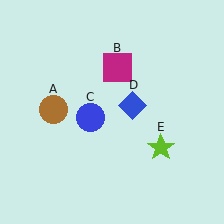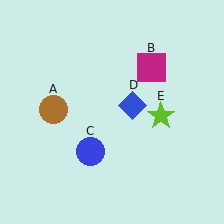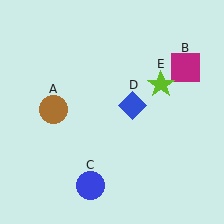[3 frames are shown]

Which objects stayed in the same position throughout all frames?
Brown circle (object A) and blue diamond (object D) remained stationary.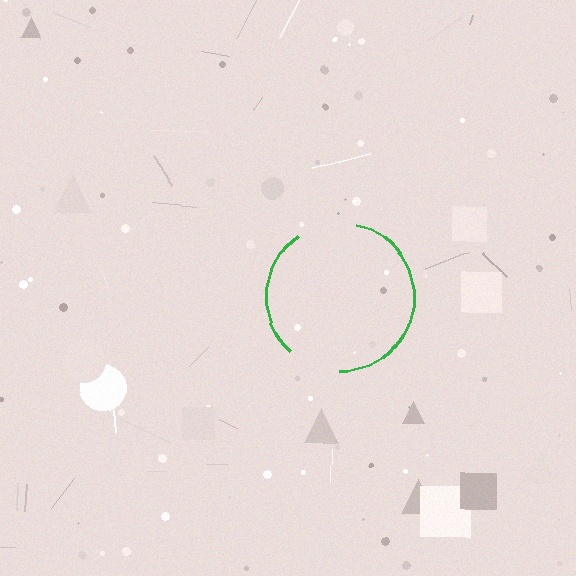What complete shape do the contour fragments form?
The contour fragments form a circle.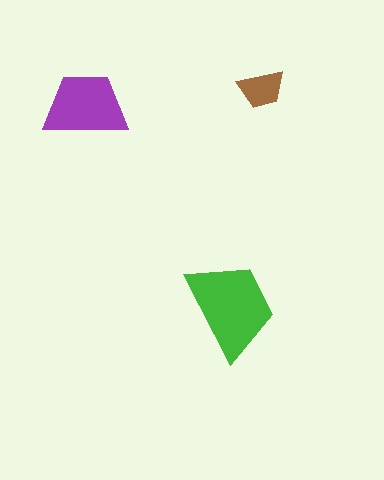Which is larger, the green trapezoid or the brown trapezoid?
The green one.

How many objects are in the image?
There are 3 objects in the image.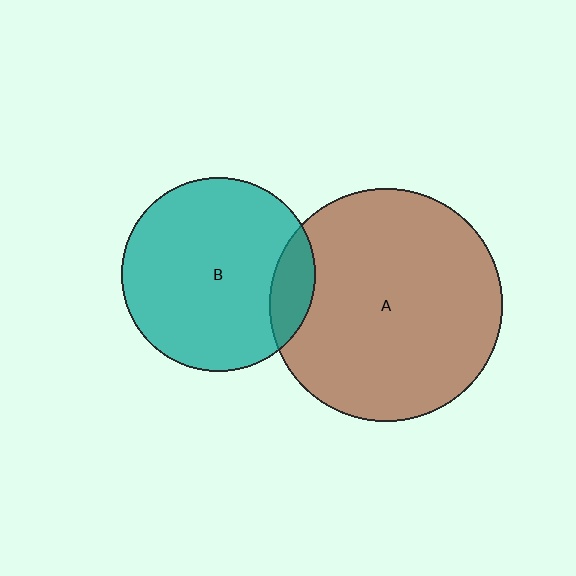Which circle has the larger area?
Circle A (brown).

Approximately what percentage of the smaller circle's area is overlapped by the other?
Approximately 15%.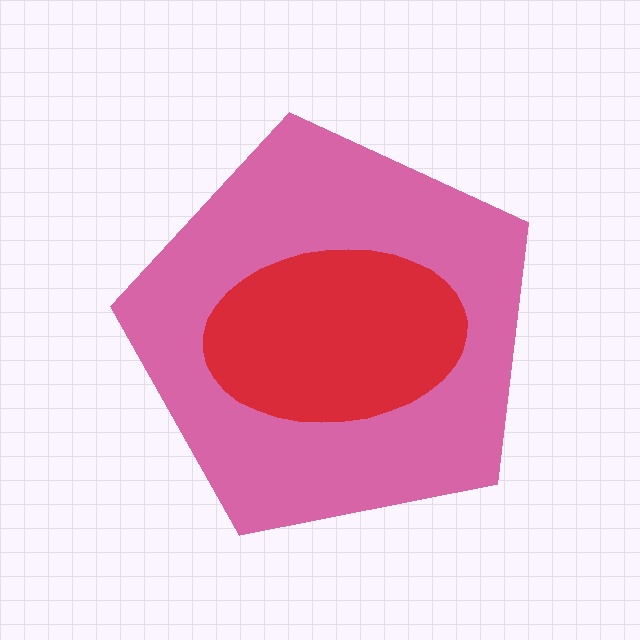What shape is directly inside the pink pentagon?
The red ellipse.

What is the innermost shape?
The red ellipse.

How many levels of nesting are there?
2.